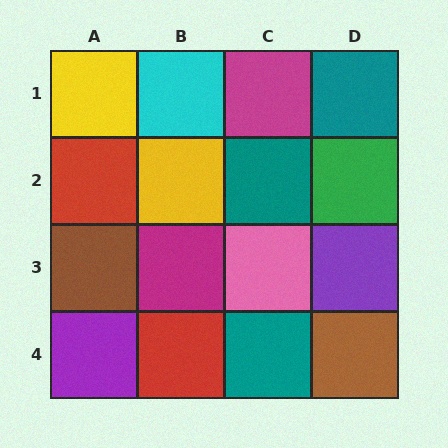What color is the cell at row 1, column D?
Teal.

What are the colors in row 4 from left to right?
Purple, red, teal, brown.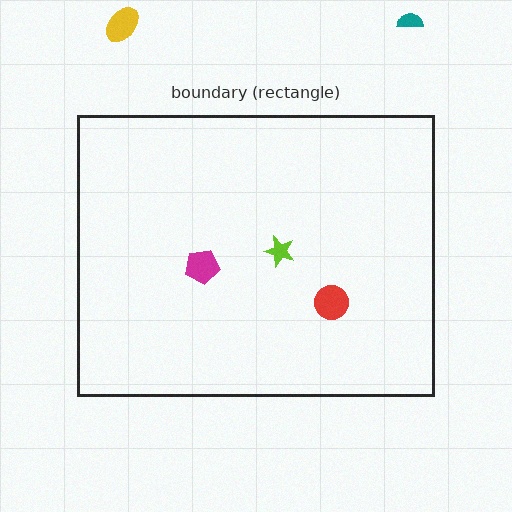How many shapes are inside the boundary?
3 inside, 2 outside.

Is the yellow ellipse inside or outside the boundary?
Outside.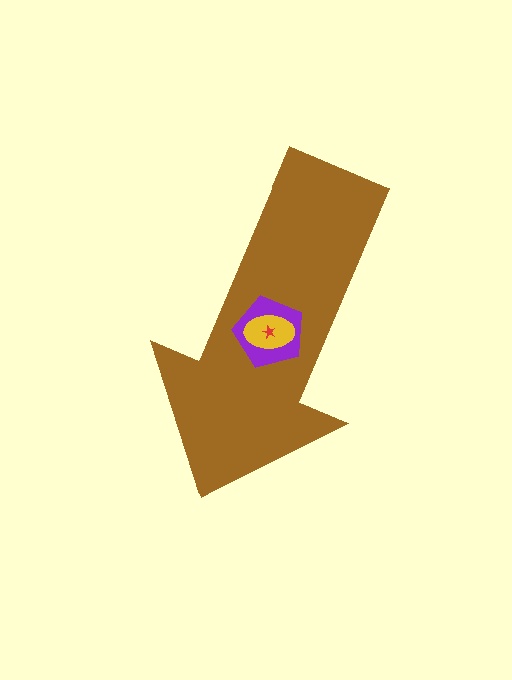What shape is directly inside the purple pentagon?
The yellow ellipse.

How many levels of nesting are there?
4.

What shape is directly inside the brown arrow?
The purple pentagon.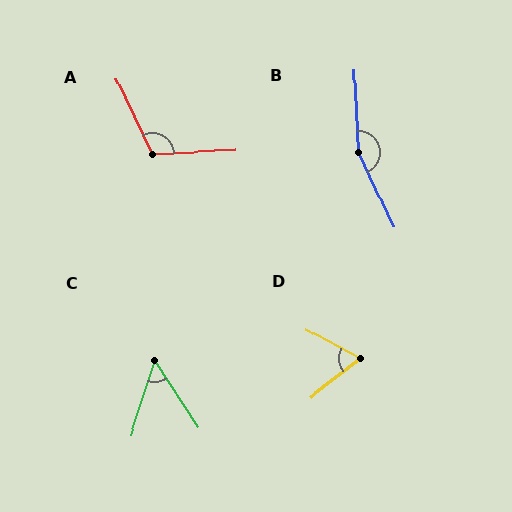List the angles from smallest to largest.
C (52°), D (66°), A (113°), B (158°).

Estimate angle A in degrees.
Approximately 113 degrees.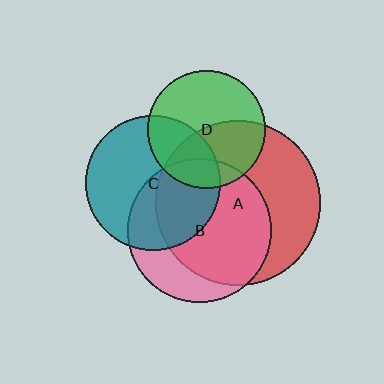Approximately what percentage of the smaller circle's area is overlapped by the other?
Approximately 70%.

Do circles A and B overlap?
Yes.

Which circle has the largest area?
Circle A (red).